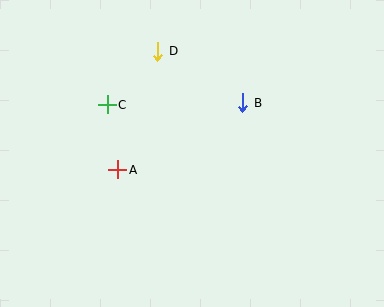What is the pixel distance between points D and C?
The distance between D and C is 74 pixels.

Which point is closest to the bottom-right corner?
Point B is closest to the bottom-right corner.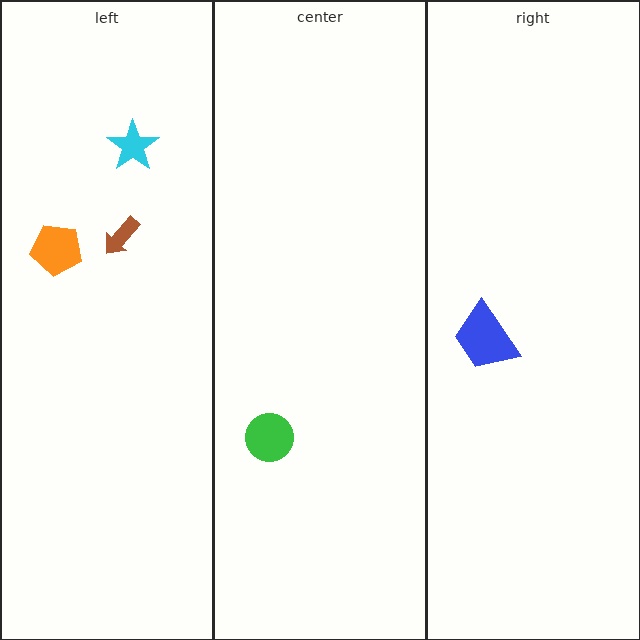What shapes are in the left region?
The cyan star, the brown arrow, the orange pentagon.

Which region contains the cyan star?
The left region.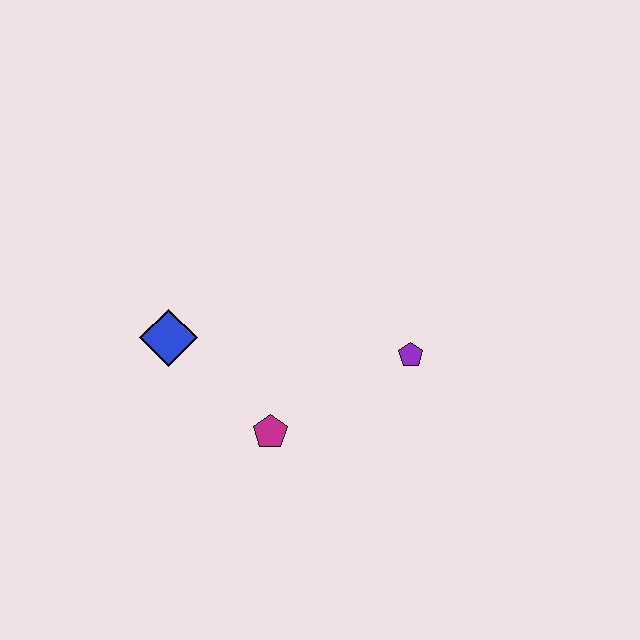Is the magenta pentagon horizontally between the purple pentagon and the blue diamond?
Yes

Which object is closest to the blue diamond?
The magenta pentagon is closest to the blue diamond.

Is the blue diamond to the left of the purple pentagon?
Yes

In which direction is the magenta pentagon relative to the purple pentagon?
The magenta pentagon is to the left of the purple pentagon.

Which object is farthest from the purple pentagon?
The blue diamond is farthest from the purple pentagon.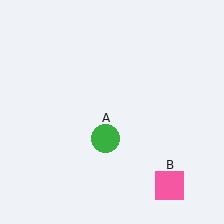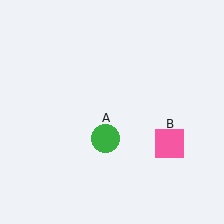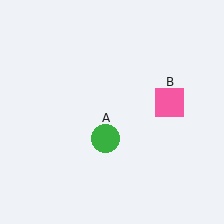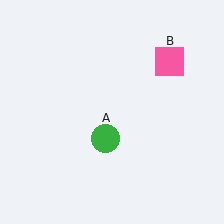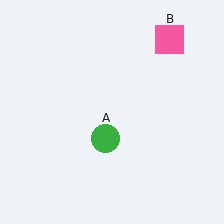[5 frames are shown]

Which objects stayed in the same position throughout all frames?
Green circle (object A) remained stationary.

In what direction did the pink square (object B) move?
The pink square (object B) moved up.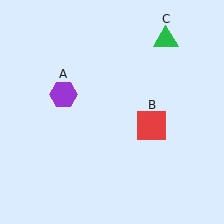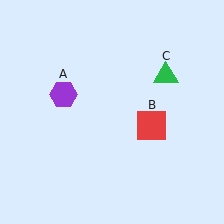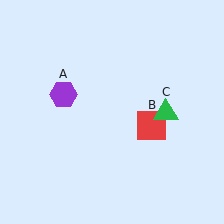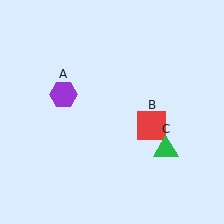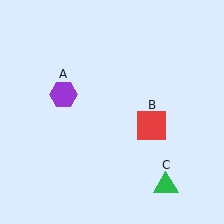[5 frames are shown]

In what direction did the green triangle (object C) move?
The green triangle (object C) moved down.